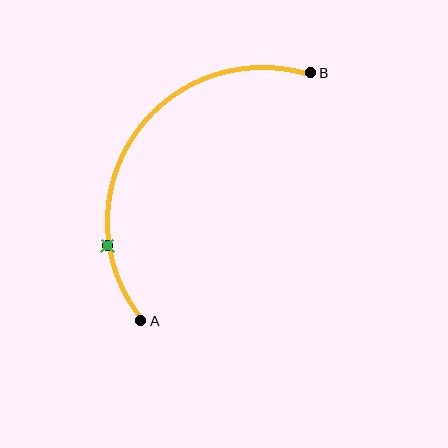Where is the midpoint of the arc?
The arc midpoint is the point on the curve farthest from the straight line joining A and B. It sits above and to the left of that line.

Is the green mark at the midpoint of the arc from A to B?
No. The green mark lies on the arc but is closer to endpoint A. The arc midpoint would be at the point on the curve equidistant along the arc from both A and B.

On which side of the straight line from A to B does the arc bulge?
The arc bulges above and to the left of the straight line connecting A and B.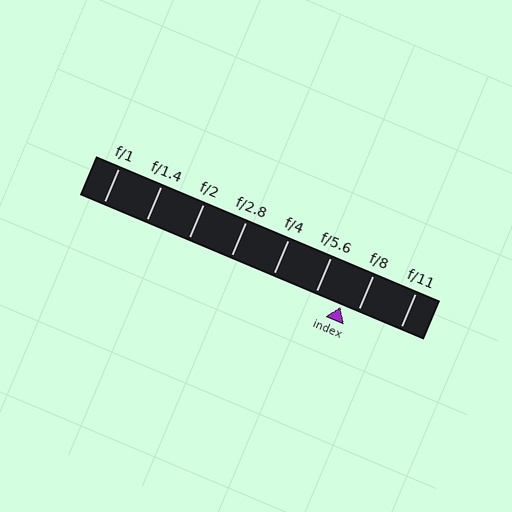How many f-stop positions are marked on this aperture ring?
There are 8 f-stop positions marked.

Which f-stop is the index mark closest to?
The index mark is closest to f/8.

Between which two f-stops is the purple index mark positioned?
The index mark is between f/5.6 and f/8.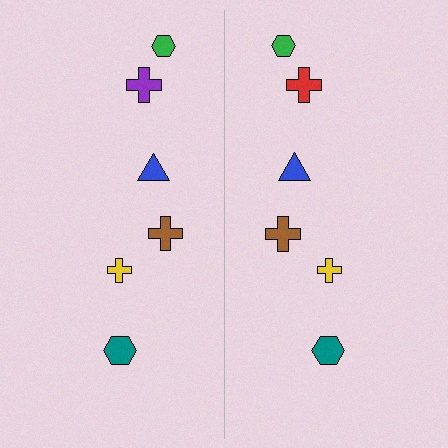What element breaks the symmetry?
The red cross on the right side breaks the symmetry — its mirror counterpart is purple.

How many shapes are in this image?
There are 12 shapes in this image.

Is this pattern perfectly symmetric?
No, the pattern is not perfectly symmetric. The red cross on the right side breaks the symmetry — its mirror counterpart is purple.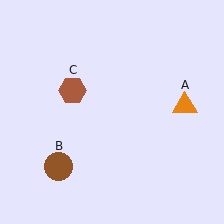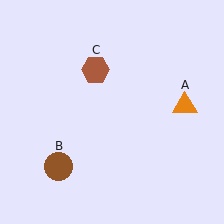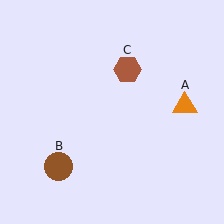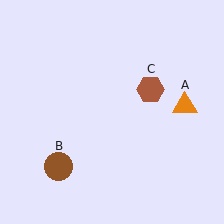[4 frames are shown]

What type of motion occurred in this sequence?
The brown hexagon (object C) rotated clockwise around the center of the scene.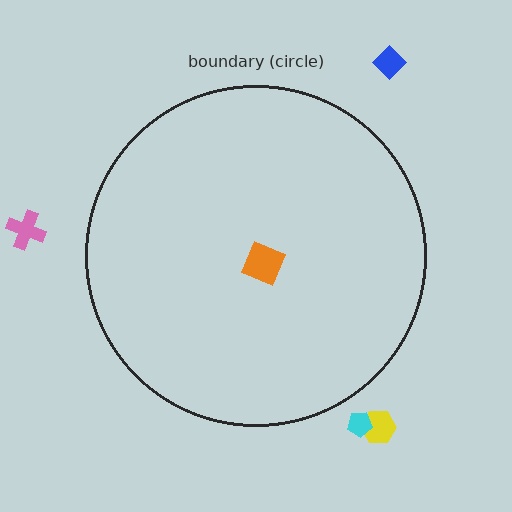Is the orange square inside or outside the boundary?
Inside.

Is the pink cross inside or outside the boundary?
Outside.